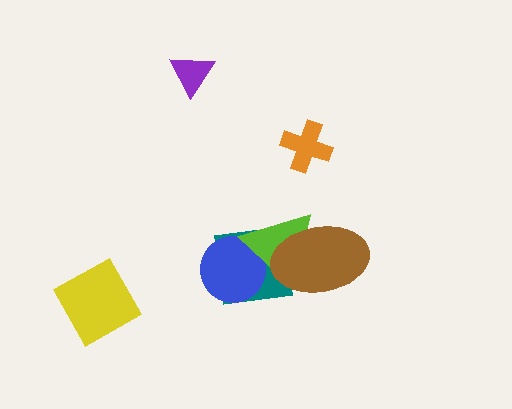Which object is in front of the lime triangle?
The brown ellipse is in front of the lime triangle.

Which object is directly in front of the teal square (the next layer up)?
The blue circle is directly in front of the teal square.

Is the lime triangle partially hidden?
Yes, it is partially covered by another shape.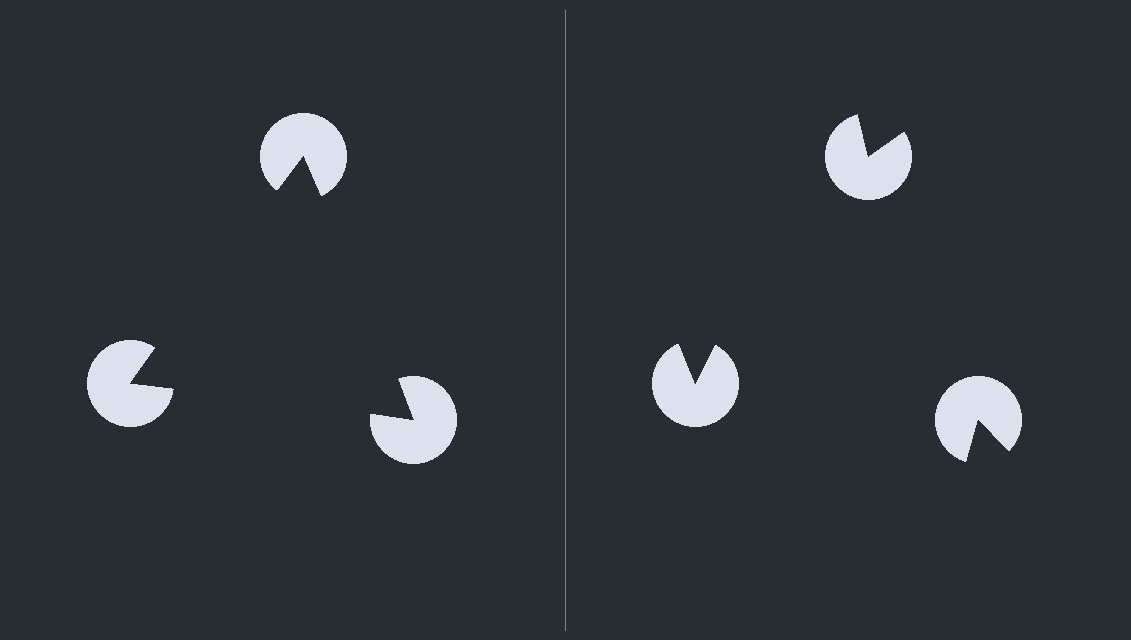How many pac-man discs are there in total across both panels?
6 — 3 on each side.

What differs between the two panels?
The pac-man discs are positioned identically on both sides; only the wedge orientations differ. On the left they align to a triangle; on the right they are misaligned.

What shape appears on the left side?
An illusory triangle.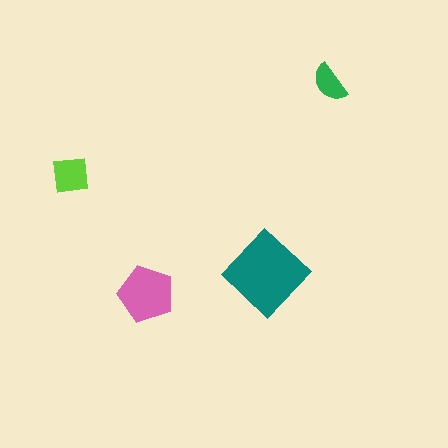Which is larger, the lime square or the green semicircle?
The lime square.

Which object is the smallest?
The green semicircle.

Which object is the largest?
The teal diamond.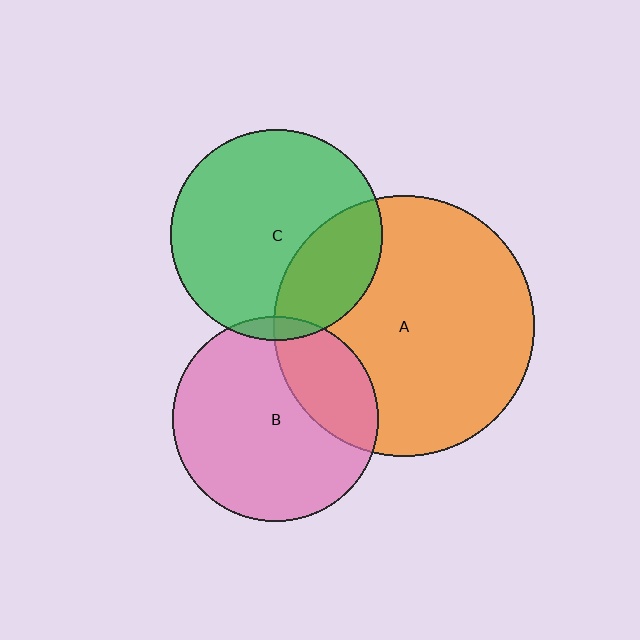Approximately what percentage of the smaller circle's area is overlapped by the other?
Approximately 25%.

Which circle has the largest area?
Circle A (orange).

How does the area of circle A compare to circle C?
Approximately 1.5 times.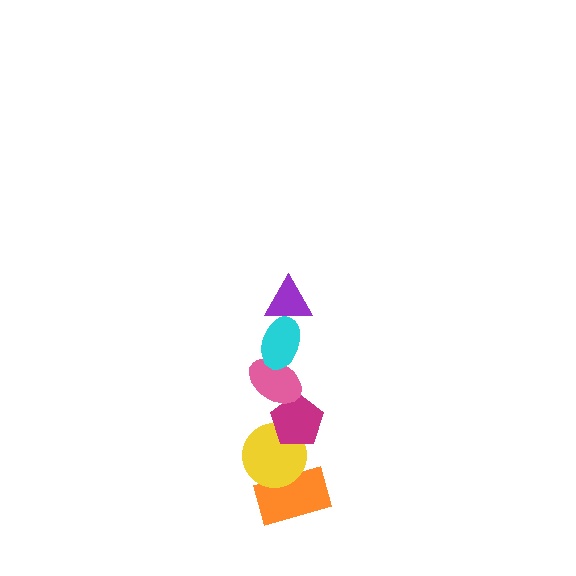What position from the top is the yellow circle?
The yellow circle is 5th from the top.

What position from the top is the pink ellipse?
The pink ellipse is 3rd from the top.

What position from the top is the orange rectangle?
The orange rectangle is 6th from the top.